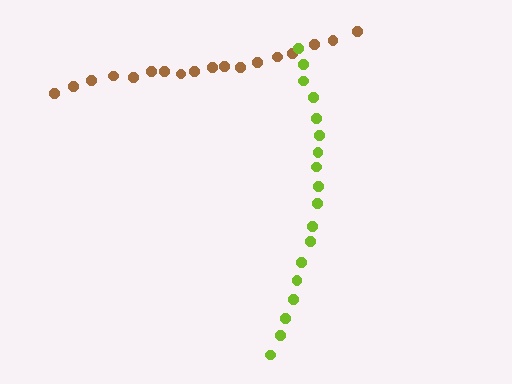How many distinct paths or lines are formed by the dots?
There are 2 distinct paths.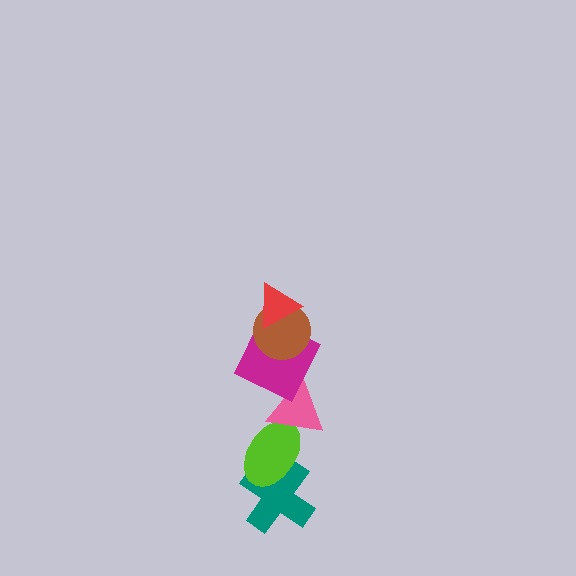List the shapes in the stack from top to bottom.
From top to bottom: the red triangle, the brown circle, the magenta square, the pink triangle, the lime ellipse, the teal cross.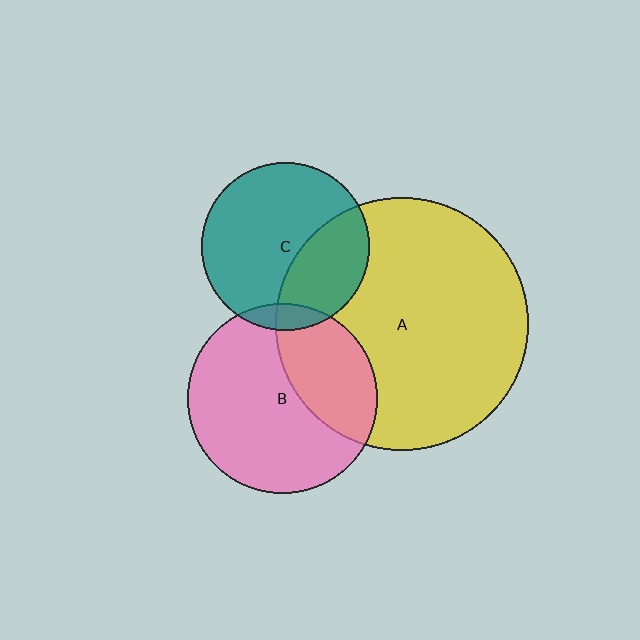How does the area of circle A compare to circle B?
Approximately 1.8 times.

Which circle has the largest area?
Circle A (yellow).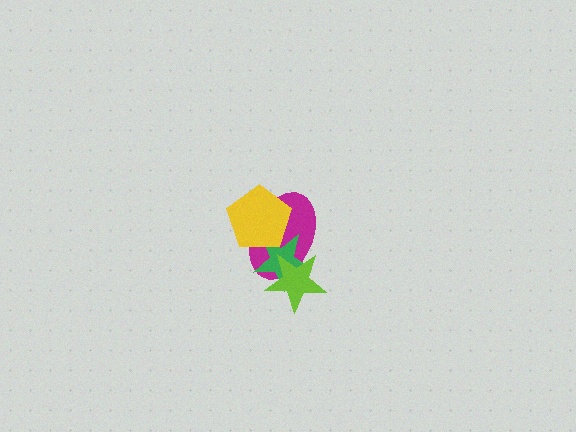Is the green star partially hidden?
Yes, it is partially covered by another shape.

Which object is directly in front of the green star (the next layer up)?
The yellow pentagon is directly in front of the green star.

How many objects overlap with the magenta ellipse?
3 objects overlap with the magenta ellipse.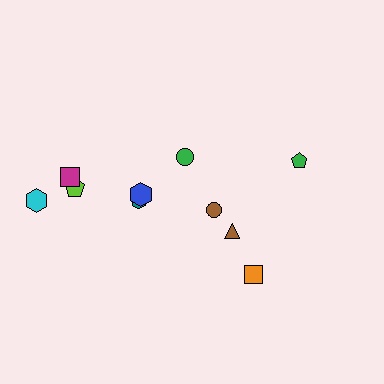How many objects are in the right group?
There are 4 objects.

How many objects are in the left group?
There are 6 objects.